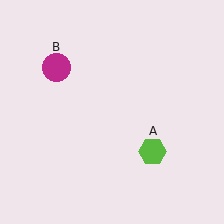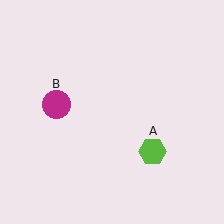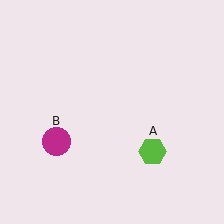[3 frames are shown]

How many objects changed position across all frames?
1 object changed position: magenta circle (object B).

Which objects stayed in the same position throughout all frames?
Lime hexagon (object A) remained stationary.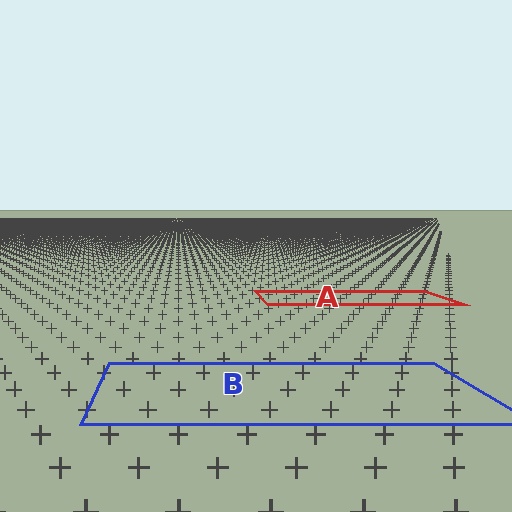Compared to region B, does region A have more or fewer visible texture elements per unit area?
Region A has more texture elements per unit area — they are packed more densely because it is farther away.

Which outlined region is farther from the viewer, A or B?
Region A is farther from the viewer — the texture elements inside it appear smaller and more densely packed.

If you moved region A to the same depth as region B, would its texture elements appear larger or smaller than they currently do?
They would appear larger. At a closer depth, the same texture elements are projected at a bigger on-screen size.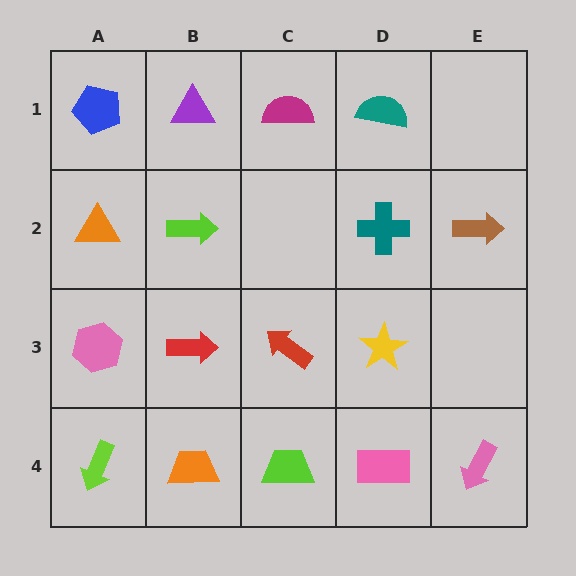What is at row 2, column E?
A brown arrow.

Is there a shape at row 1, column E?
No, that cell is empty.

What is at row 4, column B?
An orange trapezoid.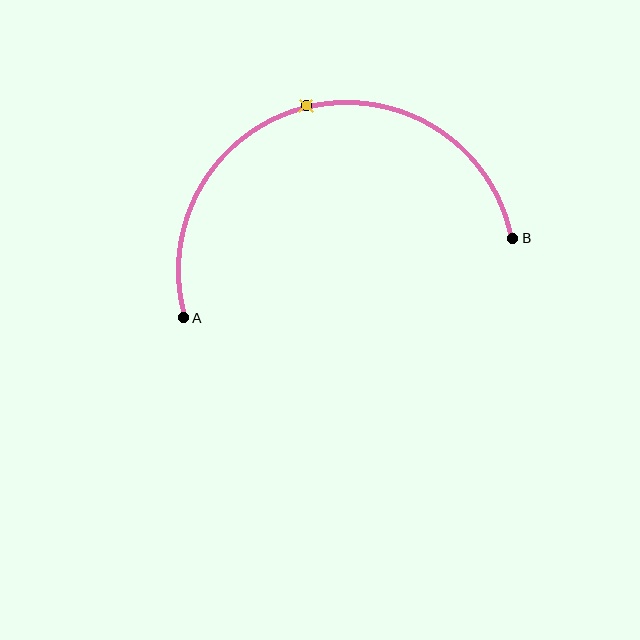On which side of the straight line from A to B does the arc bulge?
The arc bulges above the straight line connecting A and B.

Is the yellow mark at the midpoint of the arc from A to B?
Yes. The yellow mark lies on the arc at equal arc-length from both A and B — it is the arc midpoint.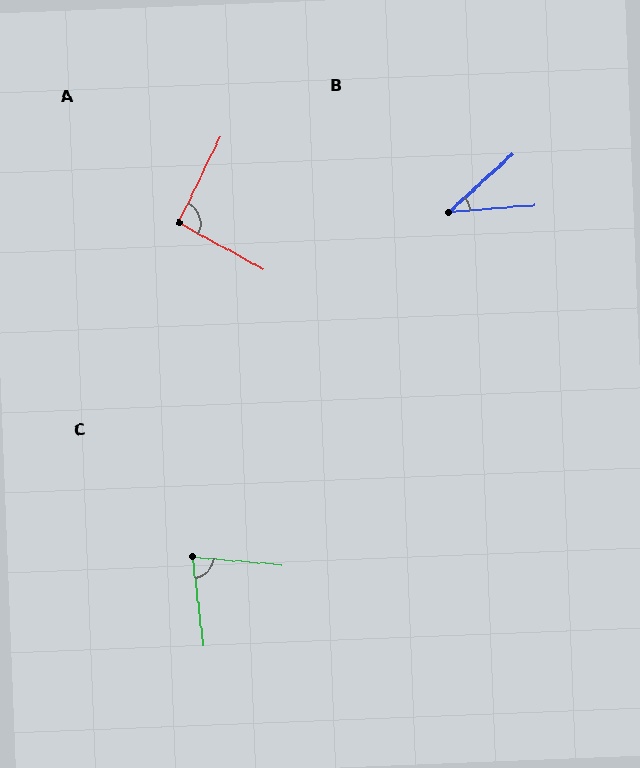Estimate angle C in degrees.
Approximately 78 degrees.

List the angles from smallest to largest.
B (38°), C (78°), A (92°).